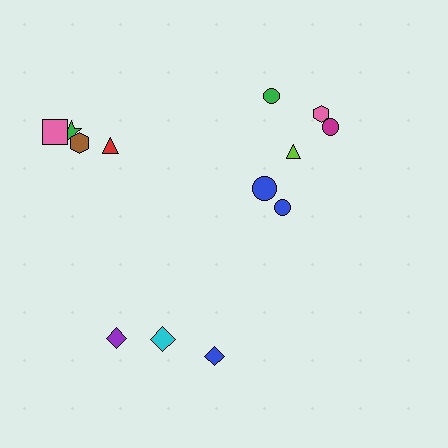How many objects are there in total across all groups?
There are 13 objects.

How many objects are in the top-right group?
There are 6 objects.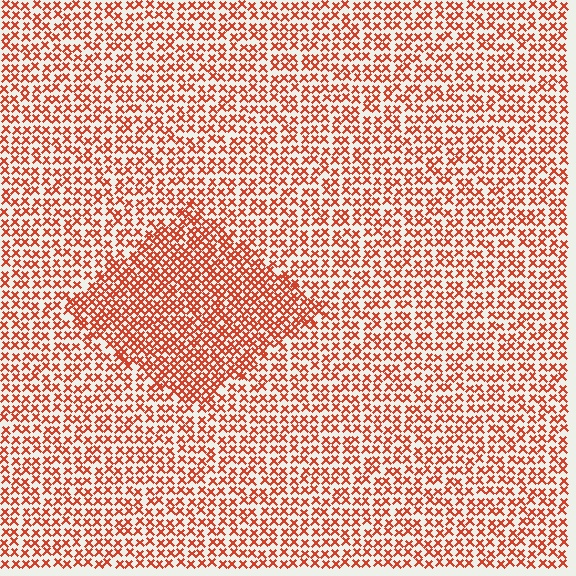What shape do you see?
I see a diamond.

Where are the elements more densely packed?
The elements are more densely packed inside the diamond boundary.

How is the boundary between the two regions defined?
The boundary is defined by a change in element density (approximately 1.6x ratio). All elements are the same color, size, and shape.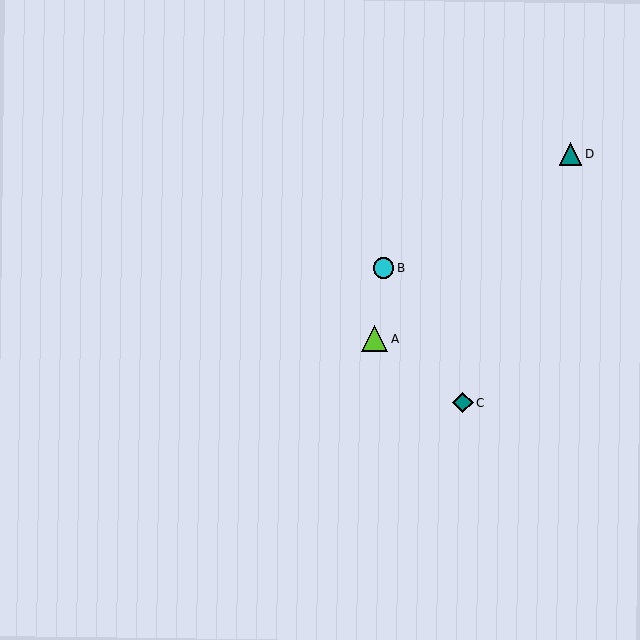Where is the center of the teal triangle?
The center of the teal triangle is at (570, 154).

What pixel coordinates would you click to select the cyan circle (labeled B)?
Click at (383, 268) to select the cyan circle B.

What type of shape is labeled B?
Shape B is a cyan circle.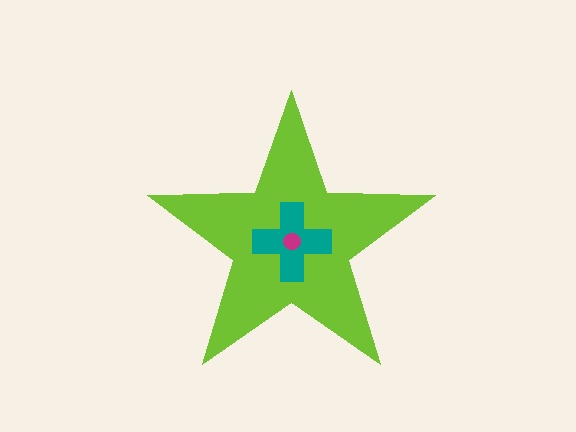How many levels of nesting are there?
3.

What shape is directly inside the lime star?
The teal cross.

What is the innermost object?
The magenta circle.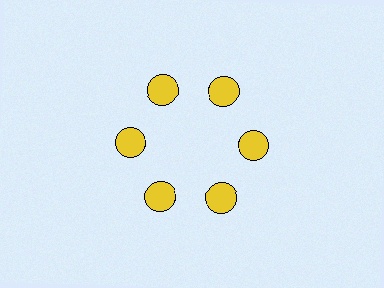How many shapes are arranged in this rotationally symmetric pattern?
There are 6 shapes, arranged in 6 groups of 1.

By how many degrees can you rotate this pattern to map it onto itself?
The pattern maps onto itself every 60 degrees of rotation.